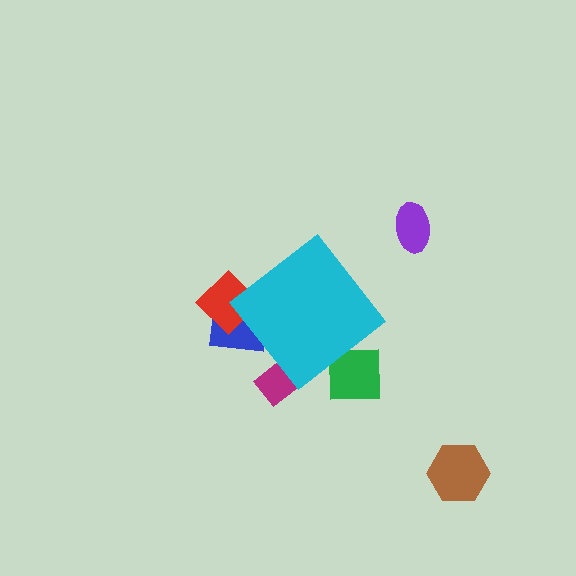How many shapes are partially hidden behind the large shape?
4 shapes are partially hidden.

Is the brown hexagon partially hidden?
No, the brown hexagon is fully visible.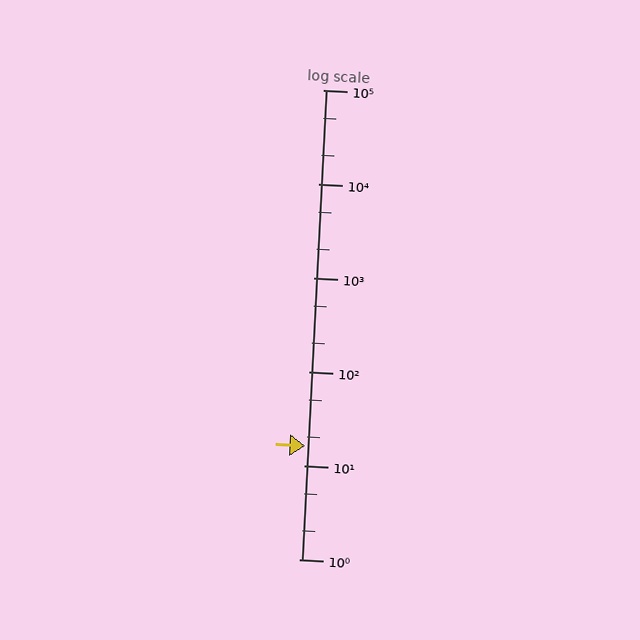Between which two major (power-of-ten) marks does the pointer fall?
The pointer is between 10 and 100.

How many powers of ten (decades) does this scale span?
The scale spans 5 decades, from 1 to 100000.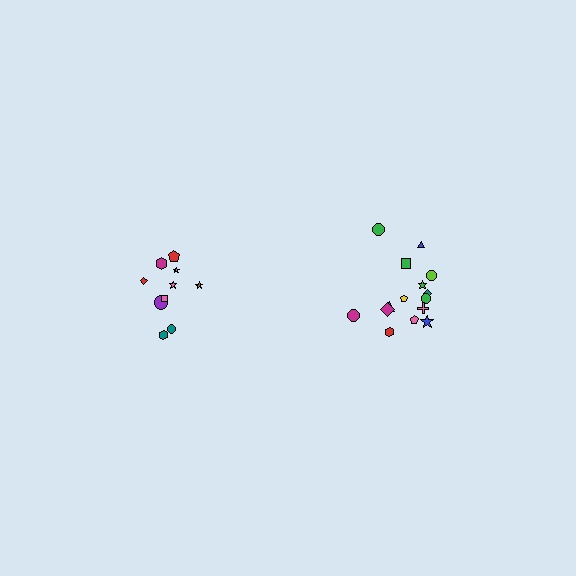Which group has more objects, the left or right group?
The right group.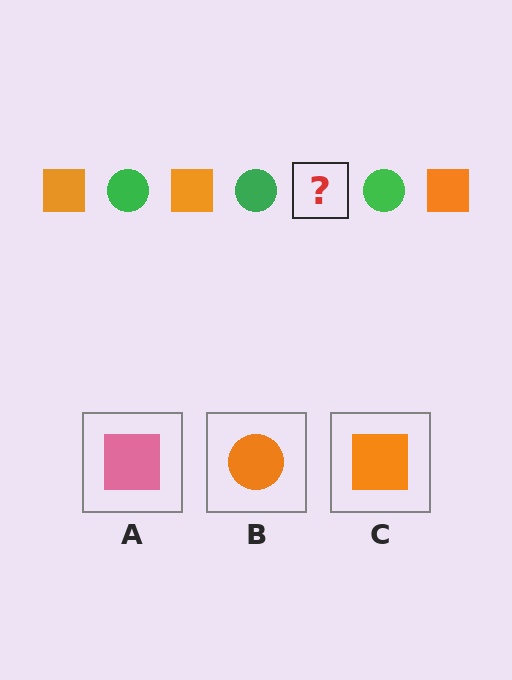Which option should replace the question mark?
Option C.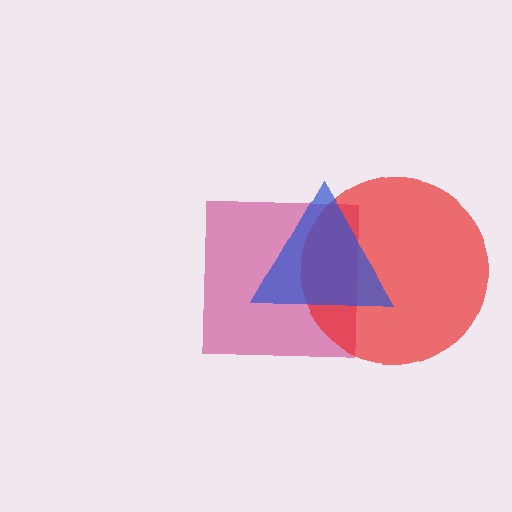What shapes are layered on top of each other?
The layered shapes are: a magenta square, a red circle, a blue triangle.